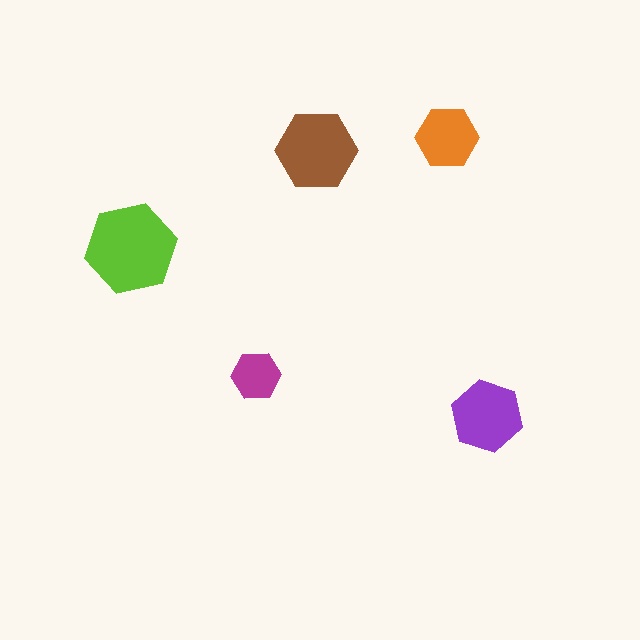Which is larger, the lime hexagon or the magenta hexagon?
The lime one.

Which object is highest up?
The orange hexagon is topmost.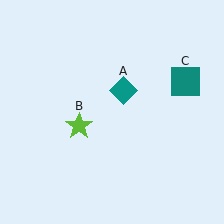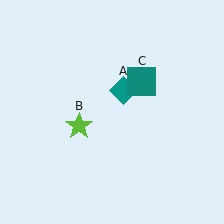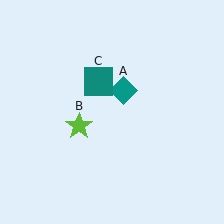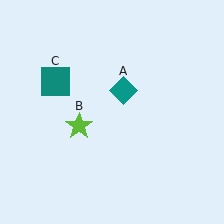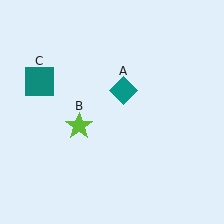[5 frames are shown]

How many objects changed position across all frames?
1 object changed position: teal square (object C).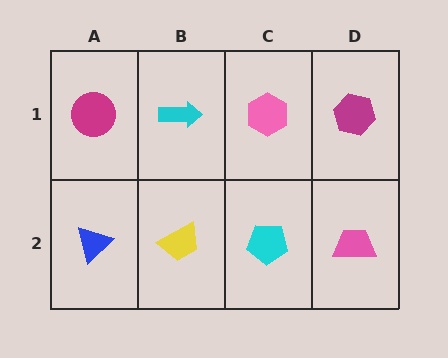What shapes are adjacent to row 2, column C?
A pink hexagon (row 1, column C), a yellow trapezoid (row 2, column B), a pink trapezoid (row 2, column D).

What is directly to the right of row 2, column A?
A yellow trapezoid.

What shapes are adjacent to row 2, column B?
A cyan arrow (row 1, column B), a blue triangle (row 2, column A), a cyan pentagon (row 2, column C).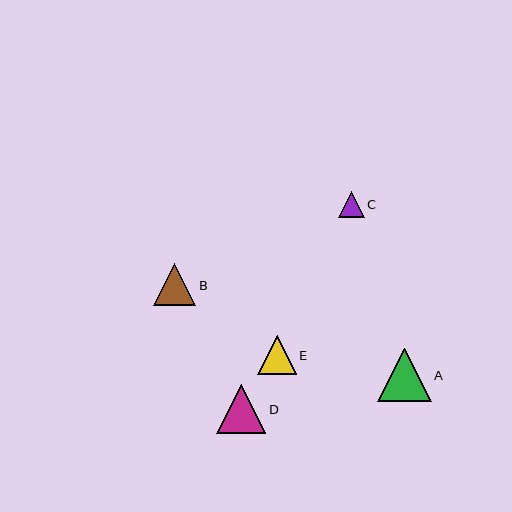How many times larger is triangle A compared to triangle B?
Triangle A is approximately 1.3 times the size of triangle B.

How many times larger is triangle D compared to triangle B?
Triangle D is approximately 1.2 times the size of triangle B.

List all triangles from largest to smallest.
From largest to smallest: A, D, B, E, C.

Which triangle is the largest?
Triangle A is the largest with a size of approximately 53 pixels.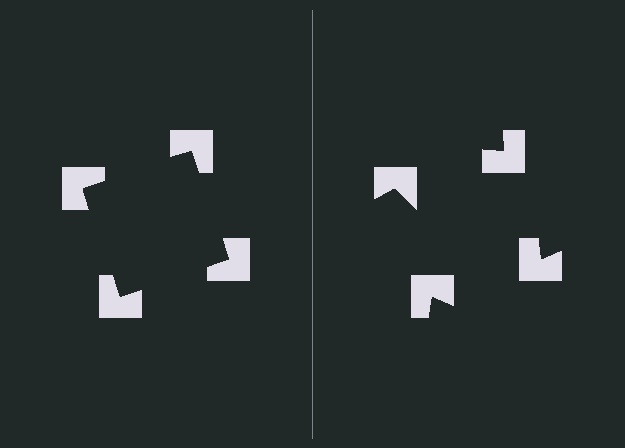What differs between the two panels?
The notched squares are positioned identically on both sides; only the wedge orientations differ. On the left they align to a square; on the right they are misaligned.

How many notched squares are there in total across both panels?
8 — 4 on each side.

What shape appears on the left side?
An illusory square.